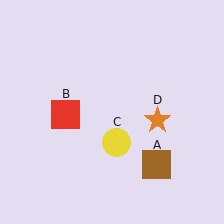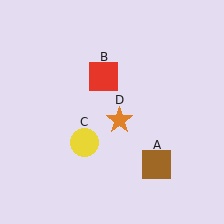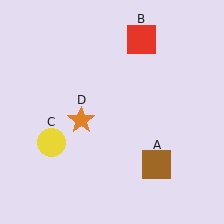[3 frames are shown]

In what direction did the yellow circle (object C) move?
The yellow circle (object C) moved left.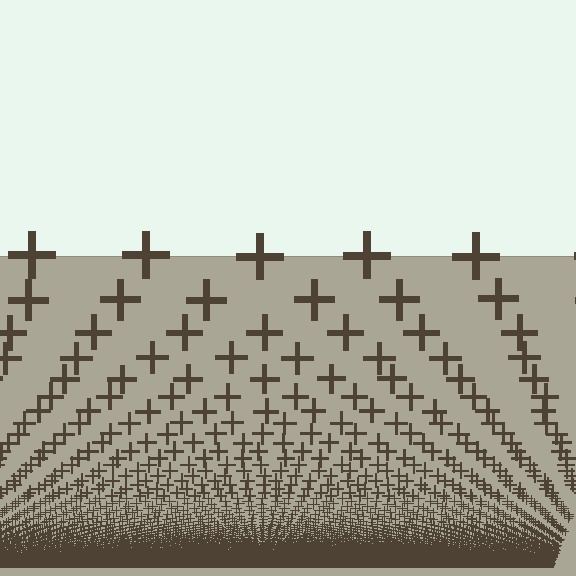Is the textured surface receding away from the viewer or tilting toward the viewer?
The surface appears to tilt toward the viewer. Texture elements get larger and sparser toward the top.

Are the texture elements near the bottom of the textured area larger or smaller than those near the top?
Smaller. The gradient is inverted — elements near the bottom are smaller and denser.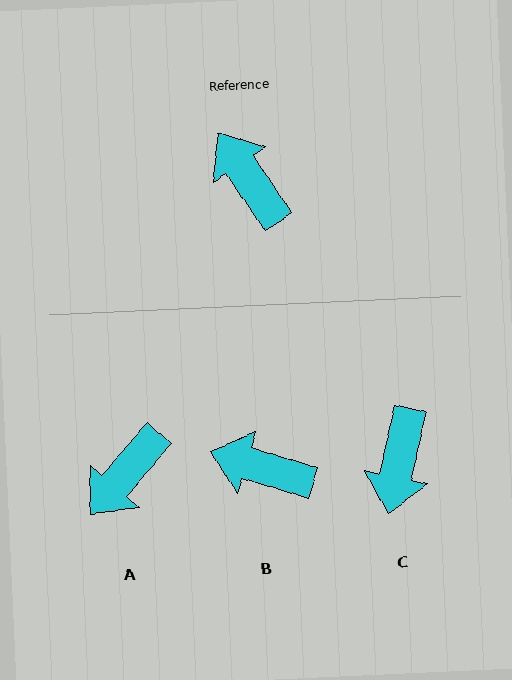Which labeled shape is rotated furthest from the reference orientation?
C, about 134 degrees away.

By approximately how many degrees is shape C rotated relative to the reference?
Approximately 134 degrees counter-clockwise.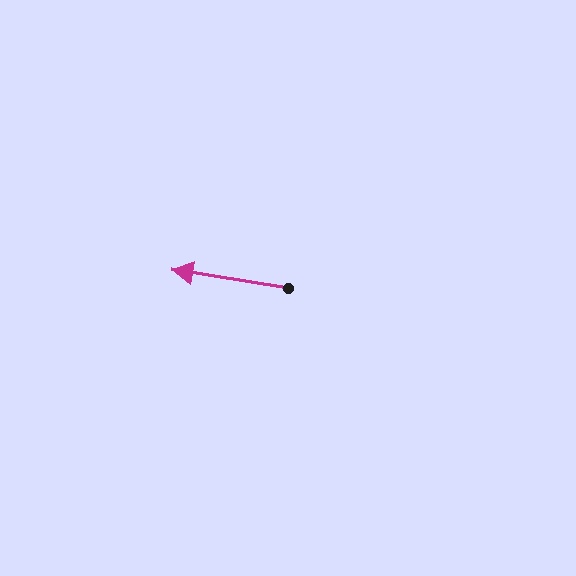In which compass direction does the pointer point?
West.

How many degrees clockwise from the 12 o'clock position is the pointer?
Approximately 279 degrees.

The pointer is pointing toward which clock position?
Roughly 9 o'clock.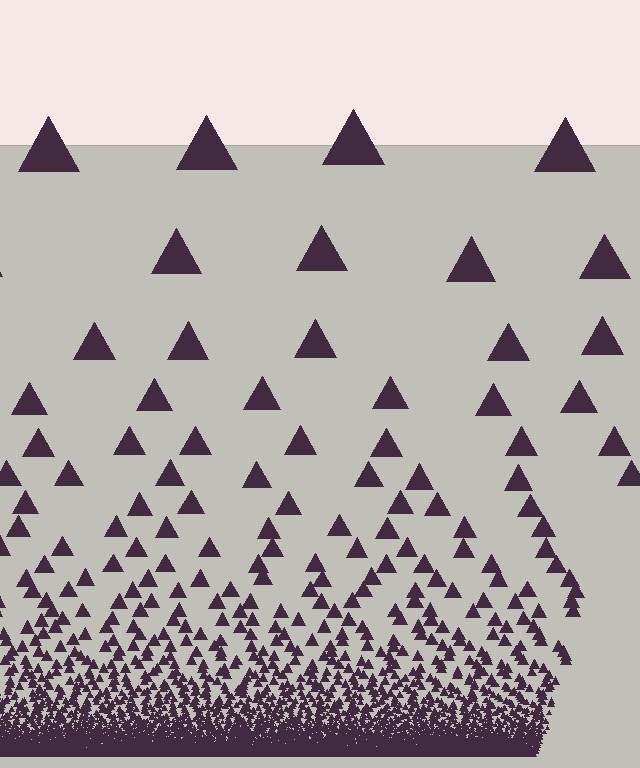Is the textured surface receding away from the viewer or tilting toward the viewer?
The surface appears to tilt toward the viewer. Texture elements get larger and sparser toward the top.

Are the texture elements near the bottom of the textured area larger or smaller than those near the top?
Smaller. The gradient is inverted — elements near the bottom are smaller and denser.